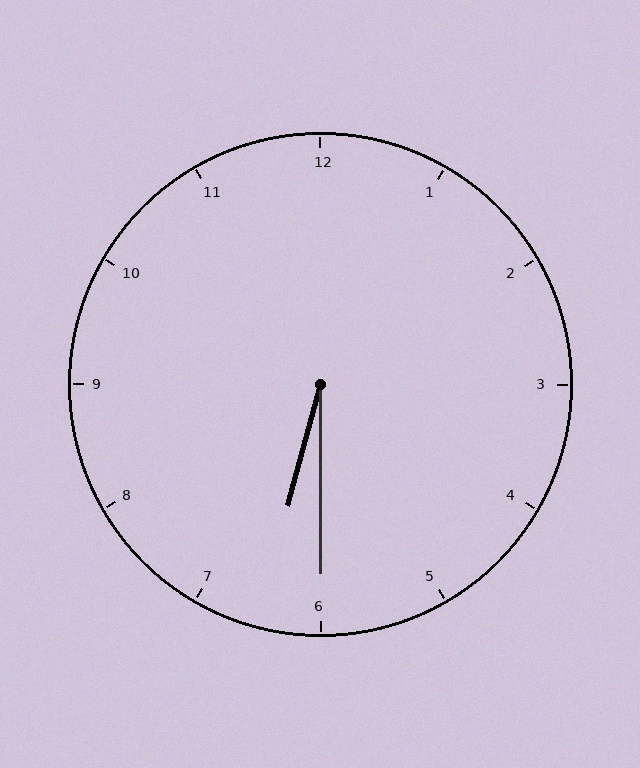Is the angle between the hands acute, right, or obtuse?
It is acute.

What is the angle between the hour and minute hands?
Approximately 15 degrees.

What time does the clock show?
6:30.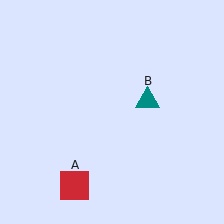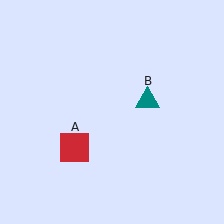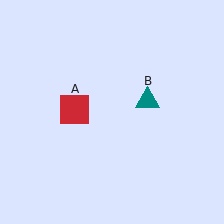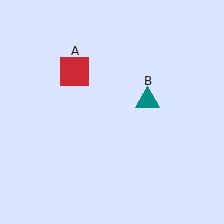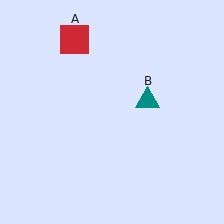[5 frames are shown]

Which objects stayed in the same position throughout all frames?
Teal triangle (object B) remained stationary.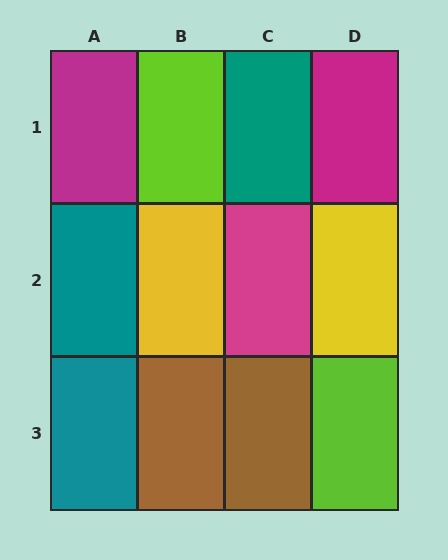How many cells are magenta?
3 cells are magenta.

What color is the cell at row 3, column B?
Brown.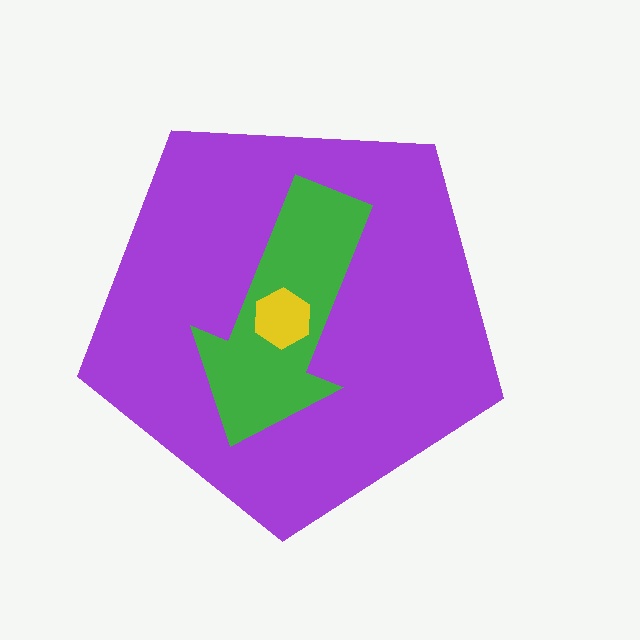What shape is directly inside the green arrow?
The yellow hexagon.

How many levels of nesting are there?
3.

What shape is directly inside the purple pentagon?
The green arrow.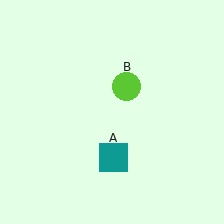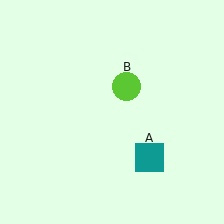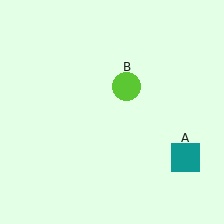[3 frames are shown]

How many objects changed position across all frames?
1 object changed position: teal square (object A).